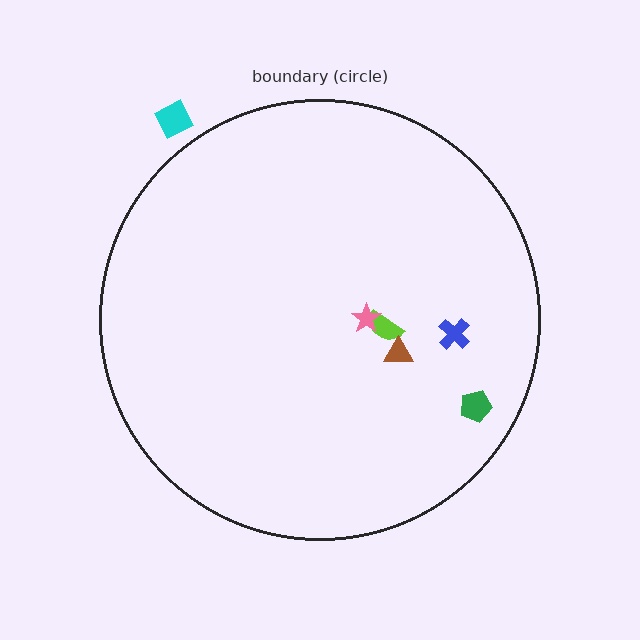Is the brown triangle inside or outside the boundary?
Inside.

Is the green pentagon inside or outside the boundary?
Inside.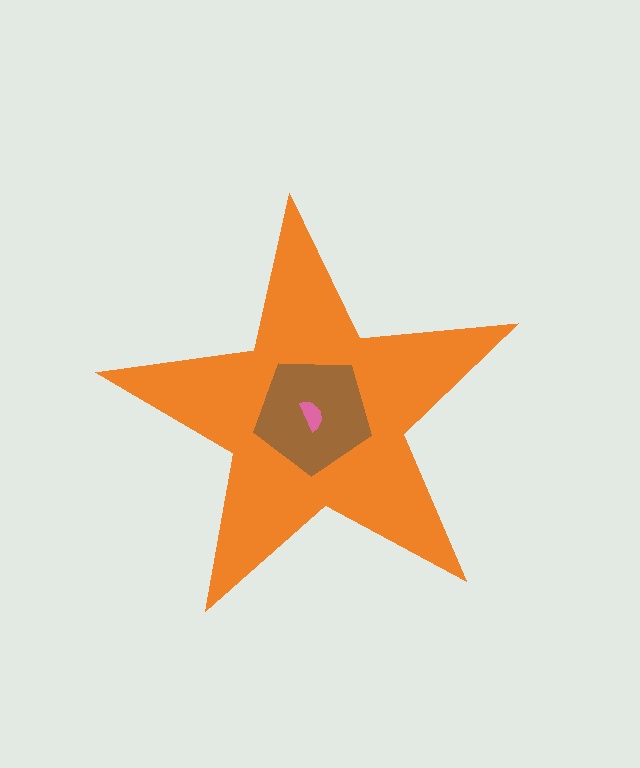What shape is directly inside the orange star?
The brown pentagon.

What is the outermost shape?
The orange star.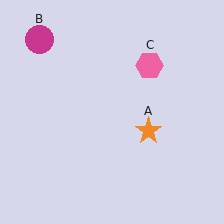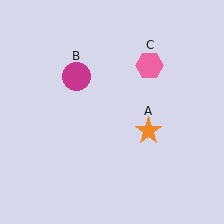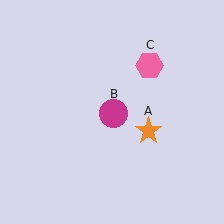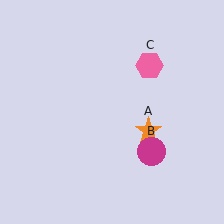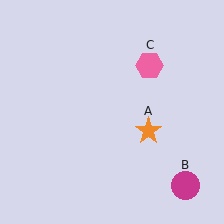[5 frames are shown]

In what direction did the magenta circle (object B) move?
The magenta circle (object B) moved down and to the right.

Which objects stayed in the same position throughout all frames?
Orange star (object A) and pink hexagon (object C) remained stationary.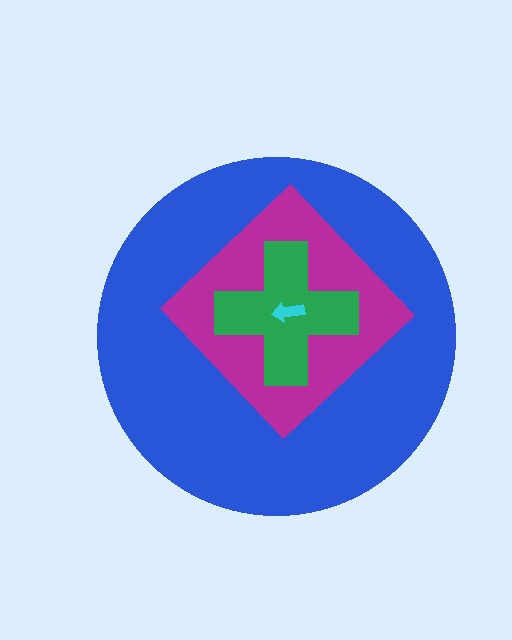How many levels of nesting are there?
4.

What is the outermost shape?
The blue circle.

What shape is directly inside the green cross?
The cyan arrow.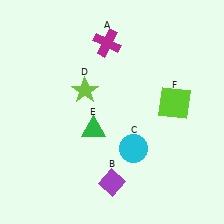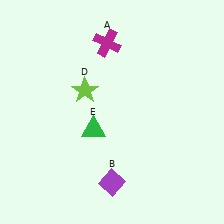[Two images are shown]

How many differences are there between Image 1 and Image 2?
There are 2 differences between the two images.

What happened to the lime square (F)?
The lime square (F) was removed in Image 2. It was in the top-right area of Image 1.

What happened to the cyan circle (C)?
The cyan circle (C) was removed in Image 2. It was in the bottom-right area of Image 1.